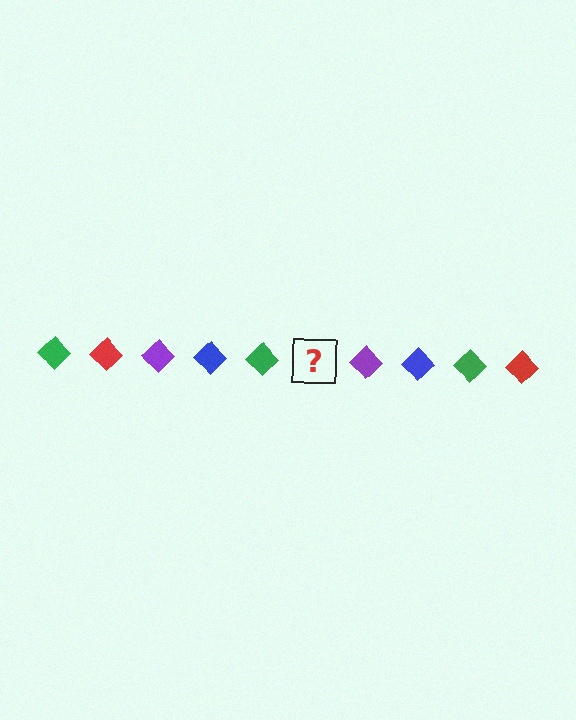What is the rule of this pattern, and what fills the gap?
The rule is that the pattern cycles through green, red, purple, blue diamonds. The gap should be filled with a red diamond.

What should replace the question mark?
The question mark should be replaced with a red diamond.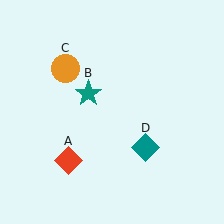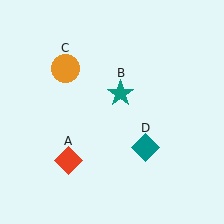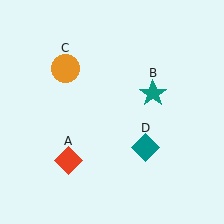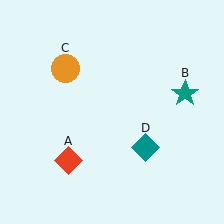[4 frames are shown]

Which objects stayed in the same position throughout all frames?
Red diamond (object A) and orange circle (object C) and teal diamond (object D) remained stationary.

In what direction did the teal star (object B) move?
The teal star (object B) moved right.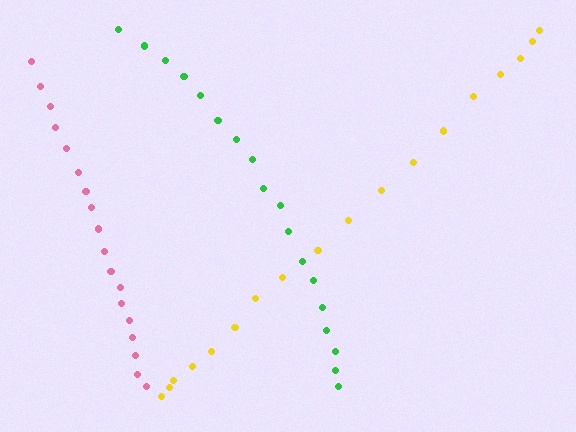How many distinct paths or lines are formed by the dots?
There are 3 distinct paths.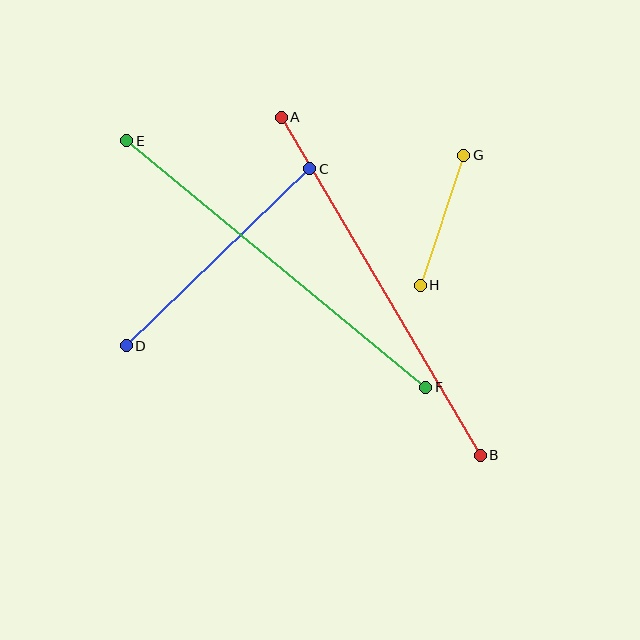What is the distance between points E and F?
The distance is approximately 388 pixels.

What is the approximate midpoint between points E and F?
The midpoint is at approximately (276, 264) pixels.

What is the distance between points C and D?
The distance is approximately 255 pixels.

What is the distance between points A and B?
The distance is approximately 392 pixels.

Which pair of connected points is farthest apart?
Points A and B are farthest apart.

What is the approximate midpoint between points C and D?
The midpoint is at approximately (218, 257) pixels.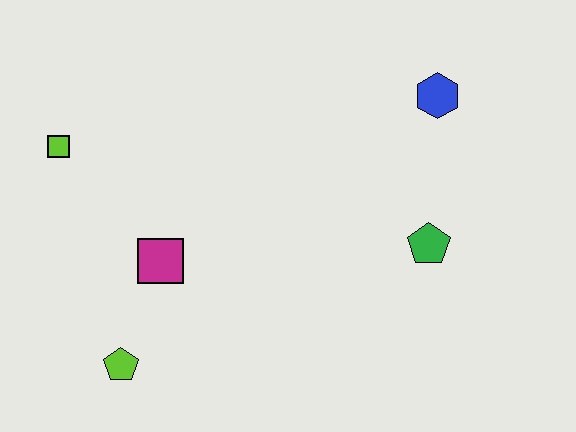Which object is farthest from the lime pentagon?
The blue hexagon is farthest from the lime pentagon.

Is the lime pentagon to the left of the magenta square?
Yes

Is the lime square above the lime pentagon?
Yes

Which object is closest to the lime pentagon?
The magenta square is closest to the lime pentagon.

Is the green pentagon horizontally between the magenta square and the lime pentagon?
No